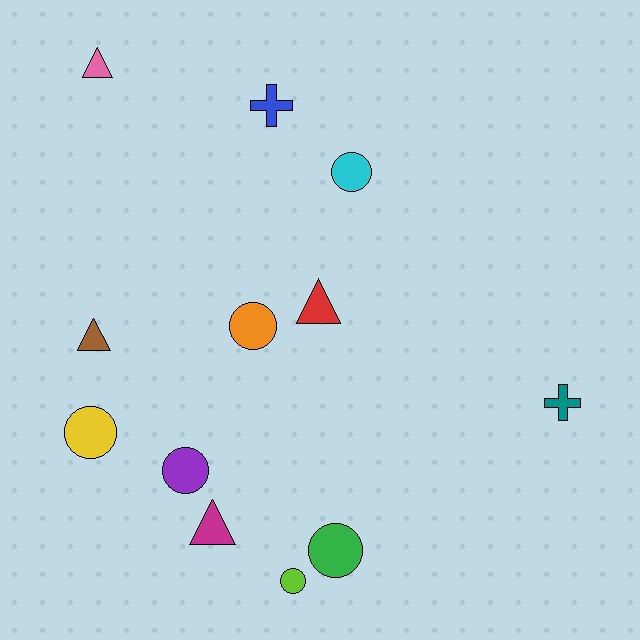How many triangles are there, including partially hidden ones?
There are 4 triangles.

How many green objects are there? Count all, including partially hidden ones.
There is 1 green object.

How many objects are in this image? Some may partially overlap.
There are 12 objects.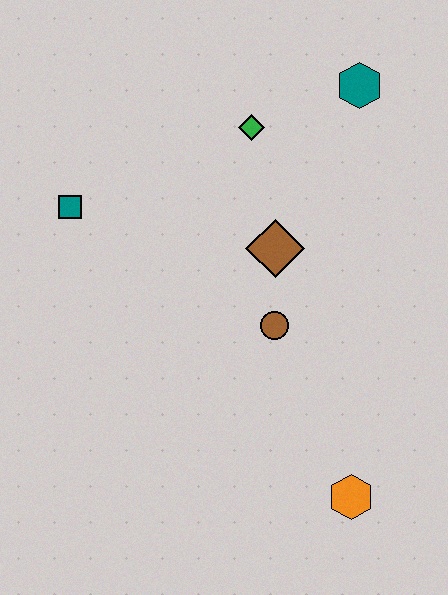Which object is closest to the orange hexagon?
The brown circle is closest to the orange hexagon.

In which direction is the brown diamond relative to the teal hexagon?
The brown diamond is below the teal hexagon.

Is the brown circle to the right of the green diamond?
Yes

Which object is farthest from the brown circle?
The teal hexagon is farthest from the brown circle.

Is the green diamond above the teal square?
Yes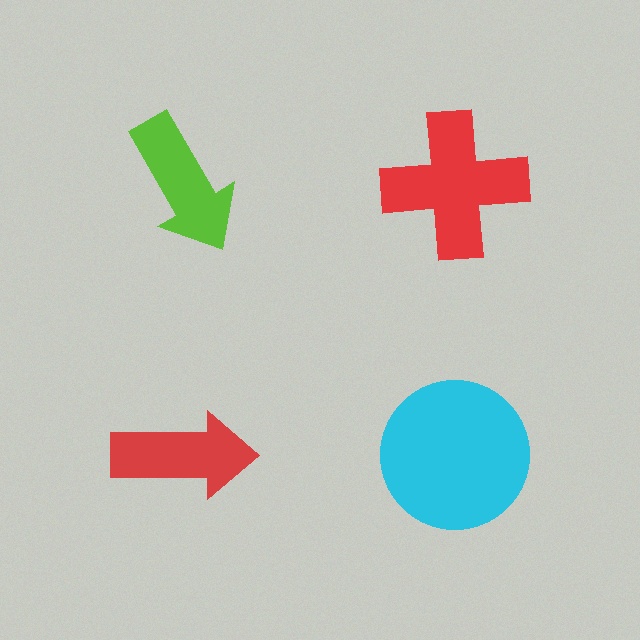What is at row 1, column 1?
A lime arrow.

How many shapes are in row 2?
2 shapes.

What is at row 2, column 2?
A cyan circle.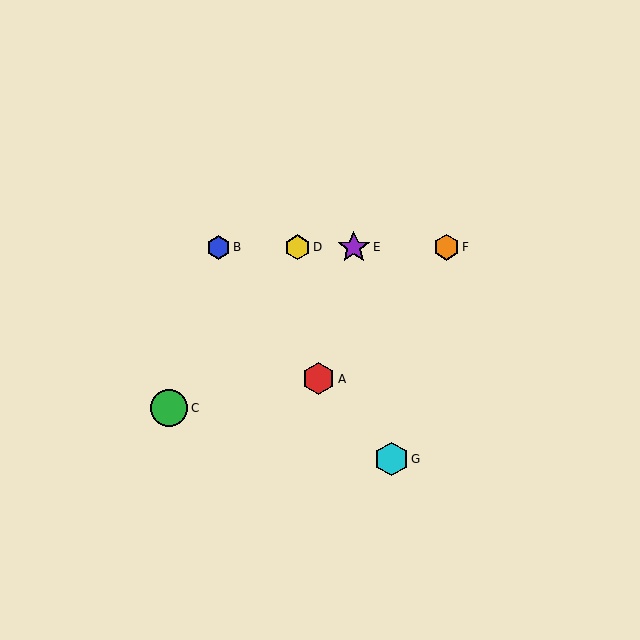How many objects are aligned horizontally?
4 objects (B, D, E, F) are aligned horizontally.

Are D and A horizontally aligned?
No, D is at y≈247 and A is at y≈379.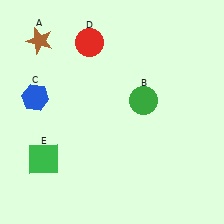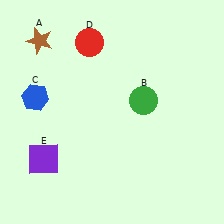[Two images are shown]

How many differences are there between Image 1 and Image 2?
There is 1 difference between the two images.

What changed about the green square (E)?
In Image 1, E is green. In Image 2, it changed to purple.